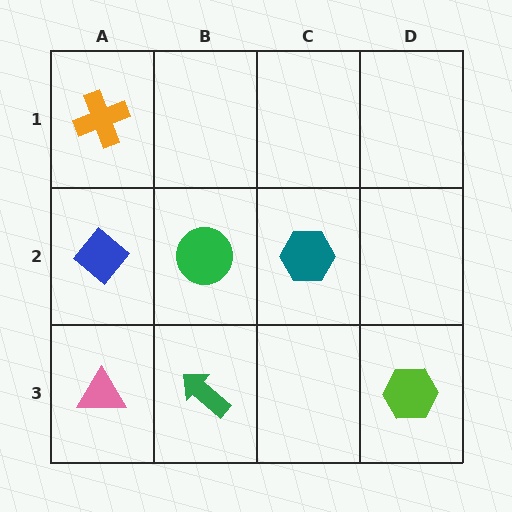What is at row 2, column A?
A blue diamond.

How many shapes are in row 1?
1 shape.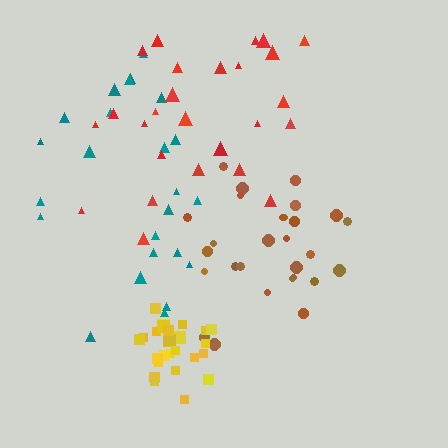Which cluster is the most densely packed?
Yellow.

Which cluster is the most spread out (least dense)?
Teal.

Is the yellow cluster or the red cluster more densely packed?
Yellow.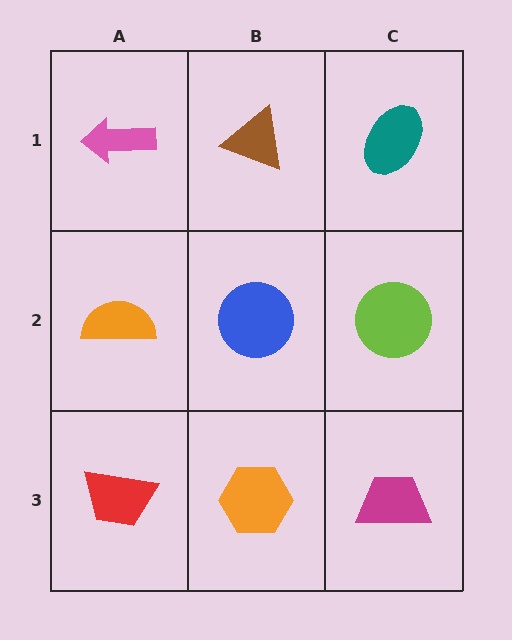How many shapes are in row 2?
3 shapes.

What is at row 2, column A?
An orange semicircle.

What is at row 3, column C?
A magenta trapezoid.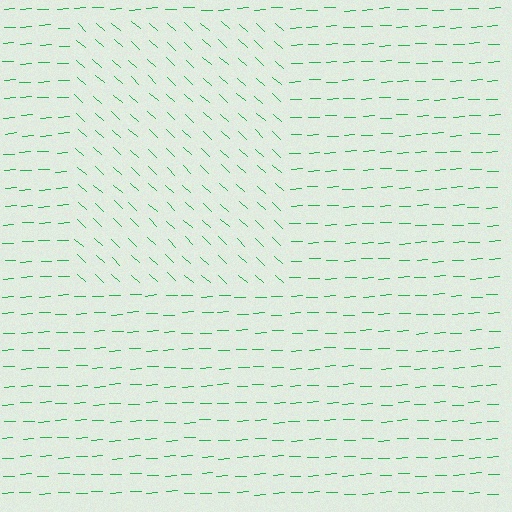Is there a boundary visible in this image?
Yes, there is a texture boundary formed by a change in line orientation.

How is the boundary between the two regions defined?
The boundary is defined purely by a change in line orientation (approximately 45 degrees difference). All lines are the same color and thickness.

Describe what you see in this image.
The image is filled with small green line segments. A rectangle region in the image has lines oriented differently from the surrounding lines, creating a visible texture boundary.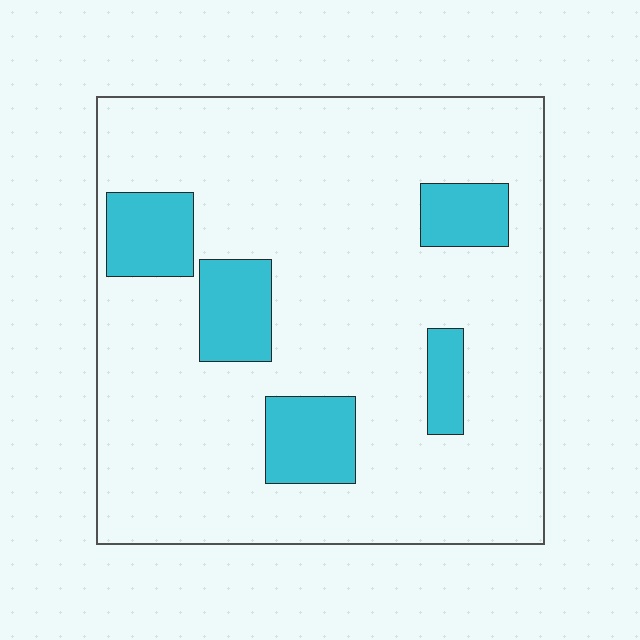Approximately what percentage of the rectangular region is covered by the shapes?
Approximately 15%.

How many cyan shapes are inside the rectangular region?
5.